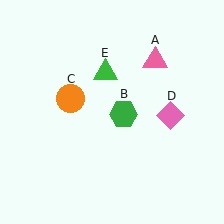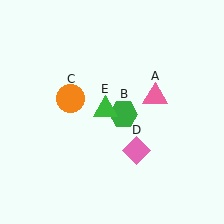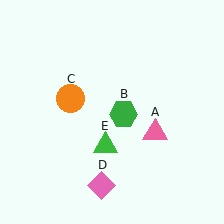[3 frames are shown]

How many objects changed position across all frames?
3 objects changed position: pink triangle (object A), pink diamond (object D), green triangle (object E).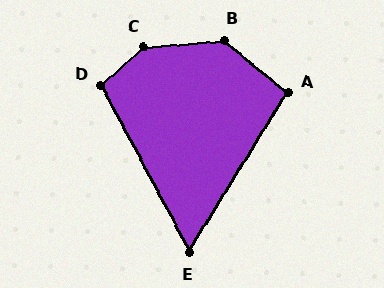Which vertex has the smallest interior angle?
E, at approximately 60 degrees.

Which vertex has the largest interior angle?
C, at approximately 142 degrees.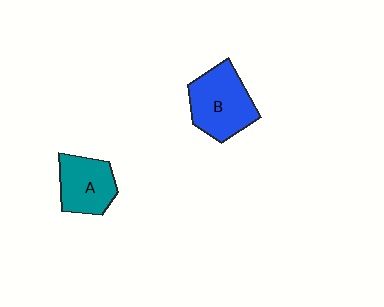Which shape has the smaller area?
Shape A (teal).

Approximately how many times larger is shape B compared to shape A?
Approximately 1.3 times.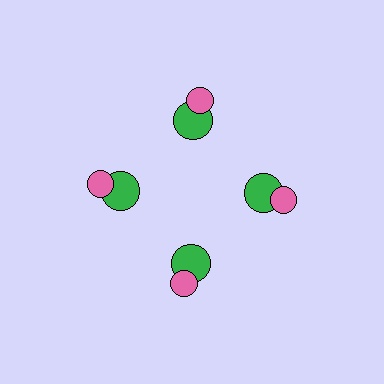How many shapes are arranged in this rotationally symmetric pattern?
There are 8 shapes, arranged in 4 groups of 2.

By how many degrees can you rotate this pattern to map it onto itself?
The pattern maps onto itself every 90 degrees of rotation.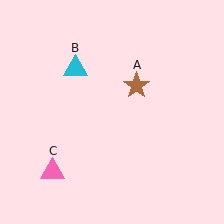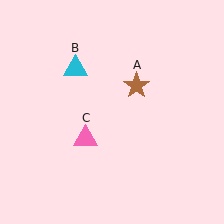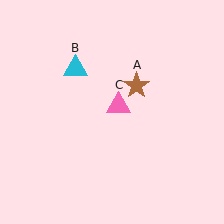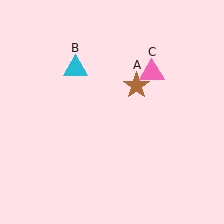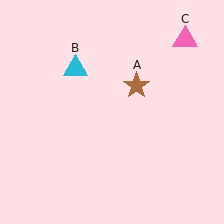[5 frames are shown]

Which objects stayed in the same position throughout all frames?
Brown star (object A) and cyan triangle (object B) remained stationary.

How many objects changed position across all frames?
1 object changed position: pink triangle (object C).